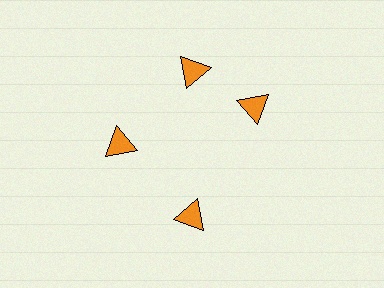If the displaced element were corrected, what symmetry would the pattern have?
It would have 4-fold rotational symmetry — the pattern would map onto itself every 90 degrees.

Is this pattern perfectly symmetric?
No. The 4 orange triangles are arranged in a ring, but one element near the 3 o'clock position is rotated out of alignment along the ring, breaking the 4-fold rotational symmetry.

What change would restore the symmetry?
The symmetry would be restored by rotating it back into even spacing with its neighbors so that all 4 triangles sit at equal angles and equal distance from the center.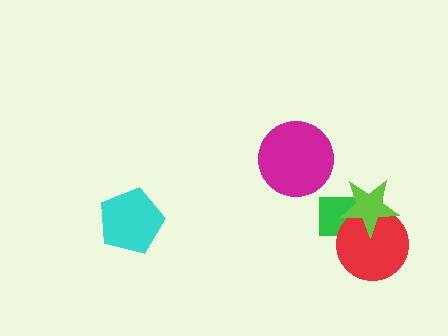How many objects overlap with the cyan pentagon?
0 objects overlap with the cyan pentagon.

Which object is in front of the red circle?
The lime star is in front of the red circle.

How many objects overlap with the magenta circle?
0 objects overlap with the magenta circle.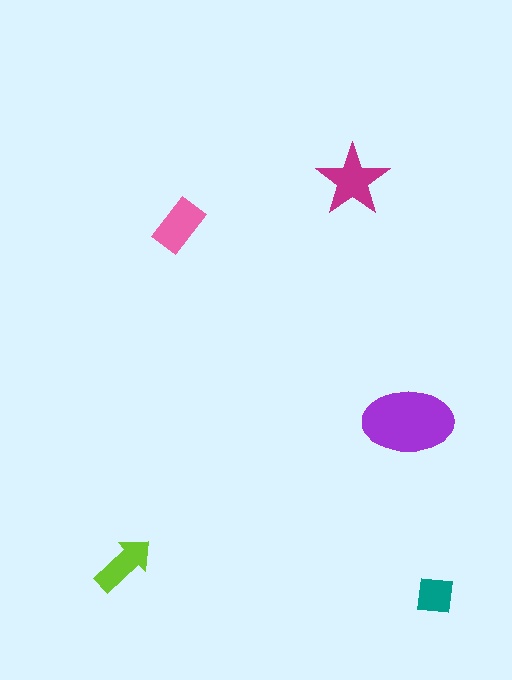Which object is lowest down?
The teal square is bottommost.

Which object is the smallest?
The teal square.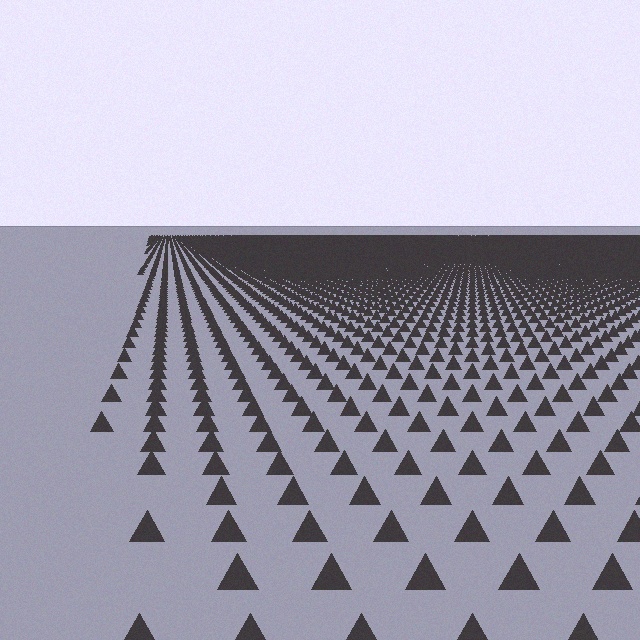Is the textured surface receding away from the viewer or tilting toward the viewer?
The surface is receding away from the viewer. Texture elements get smaller and denser toward the top.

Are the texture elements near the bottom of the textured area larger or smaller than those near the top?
Larger. Near the bottom, elements are closer to the viewer and appear at a bigger on-screen size.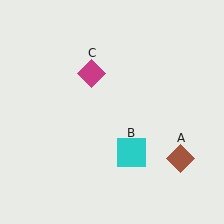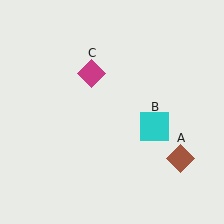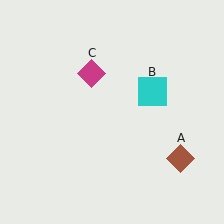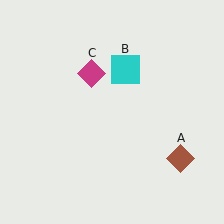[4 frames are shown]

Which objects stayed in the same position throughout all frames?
Brown diamond (object A) and magenta diamond (object C) remained stationary.